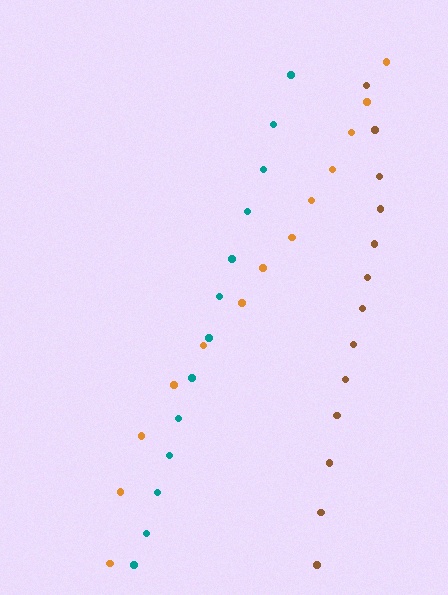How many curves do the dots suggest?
There are 3 distinct paths.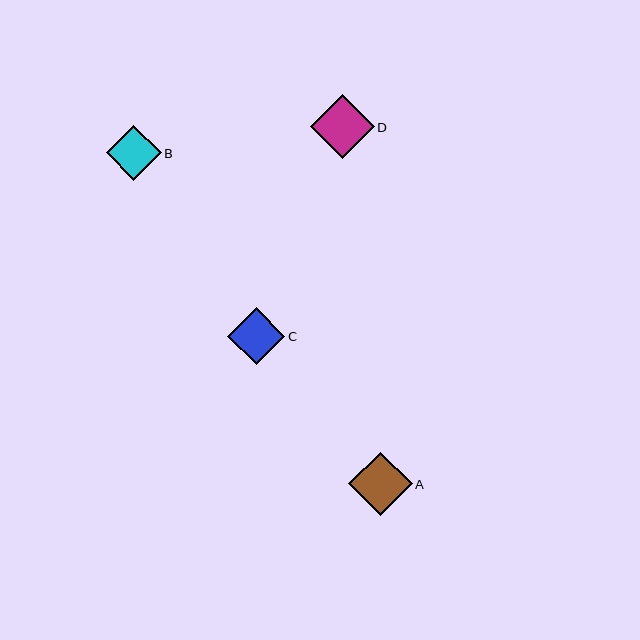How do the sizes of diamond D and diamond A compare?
Diamond D and diamond A are approximately the same size.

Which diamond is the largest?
Diamond D is the largest with a size of approximately 64 pixels.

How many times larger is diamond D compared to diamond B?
Diamond D is approximately 1.2 times the size of diamond B.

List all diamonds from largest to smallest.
From largest to smallest: D, A, C, B.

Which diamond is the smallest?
Diamond B is the smallest with a size of approximately 55 pixels.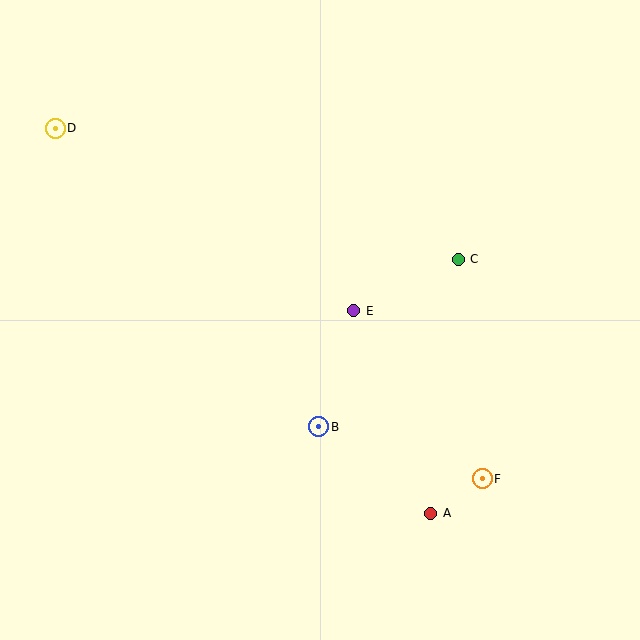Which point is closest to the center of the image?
Point E at (354, 311) is closest to the center.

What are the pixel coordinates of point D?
Point D is at (55, 128).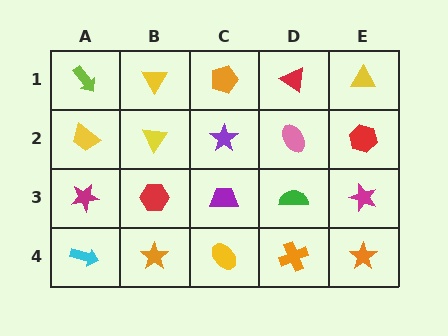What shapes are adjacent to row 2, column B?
A yellow triangle (row 1, column B), a red hexagon (row 3, column B), a yellow trapezoid (row 2, column A), a purple star (row 2, column C).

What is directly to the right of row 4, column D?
An orange star.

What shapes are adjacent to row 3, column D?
A pink ellipse (row 2, column D), an orange cross (row 4, column D), a purple trapezoid (row 3, column C), a magenta star (row 3, column E).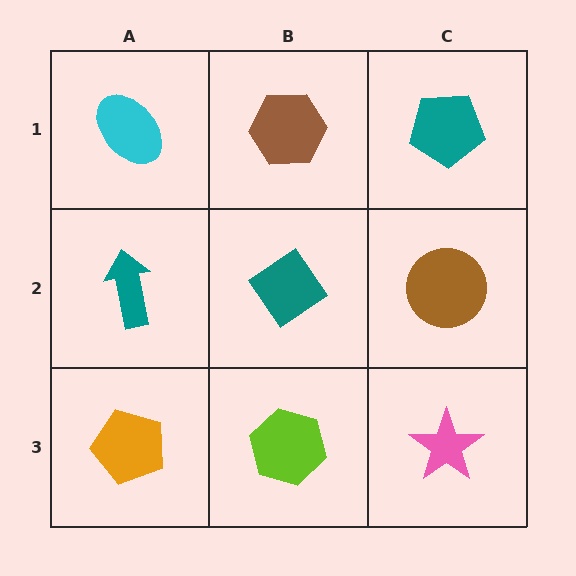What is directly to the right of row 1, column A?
A brown hexagon.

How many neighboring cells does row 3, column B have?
3.